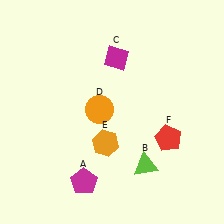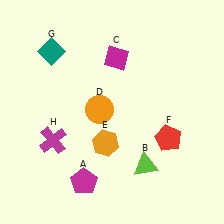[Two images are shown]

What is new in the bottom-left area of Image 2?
A magenta cross (H) was added in the bottom-left area of Image 2.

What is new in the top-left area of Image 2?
A teal diamond (G) was added in the top-left area of Image 2.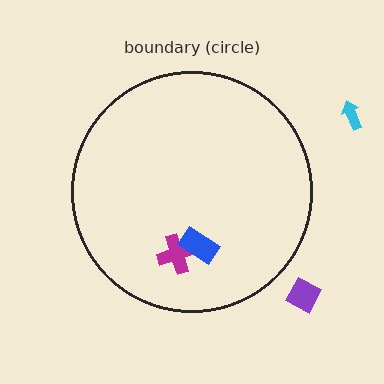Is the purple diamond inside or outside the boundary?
Outside.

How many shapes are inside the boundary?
2 inside, 2 outside.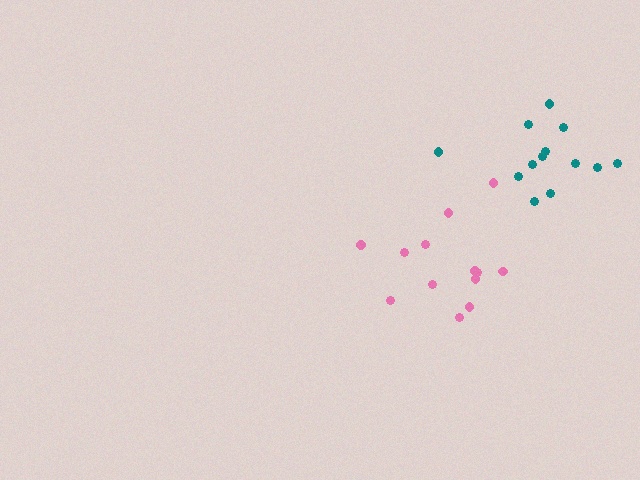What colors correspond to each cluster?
The clusters are colored: pink, teal.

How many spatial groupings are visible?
There are 2 spatial groupings.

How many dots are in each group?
Group 1: 13 dots, Group 2: 13 dots (26 total).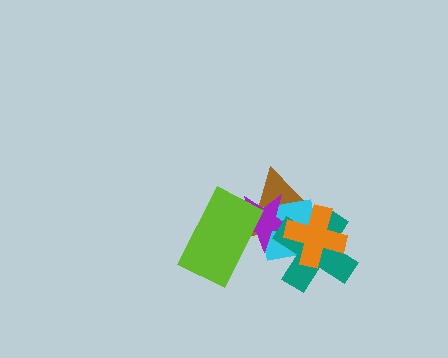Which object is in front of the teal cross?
The orange cross is in front of the teal cross.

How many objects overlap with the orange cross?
4 objects overlap with the orange cross.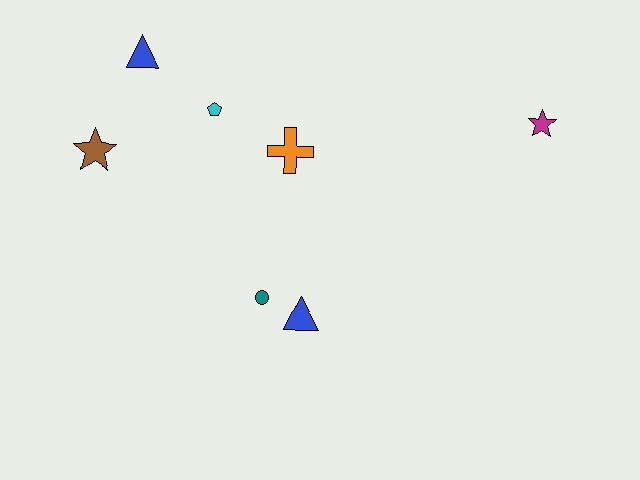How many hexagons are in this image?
There are no hexagons.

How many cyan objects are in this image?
There is 1 cyan object.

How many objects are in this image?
There are 7 objects.